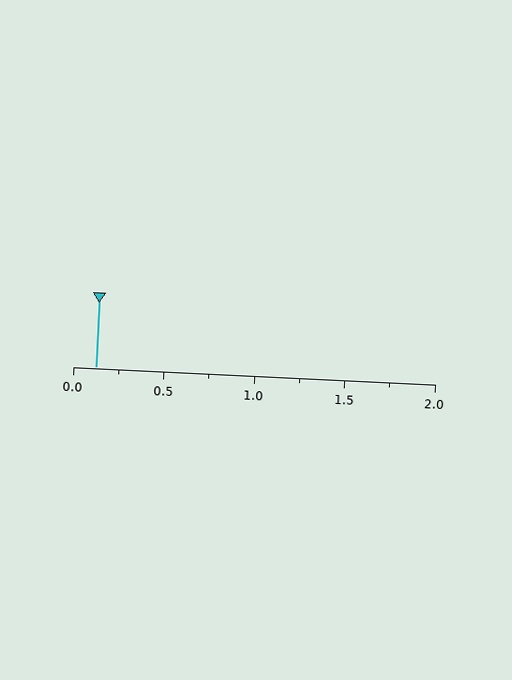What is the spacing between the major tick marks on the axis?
The major ticks are spaced 0.5 apart.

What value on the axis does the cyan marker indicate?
The marker indicates approximately 0.12.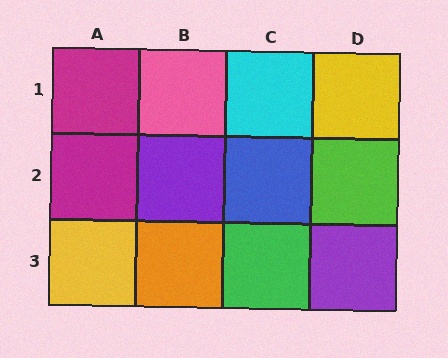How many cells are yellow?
2 cells are yellow.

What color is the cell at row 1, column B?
Pink.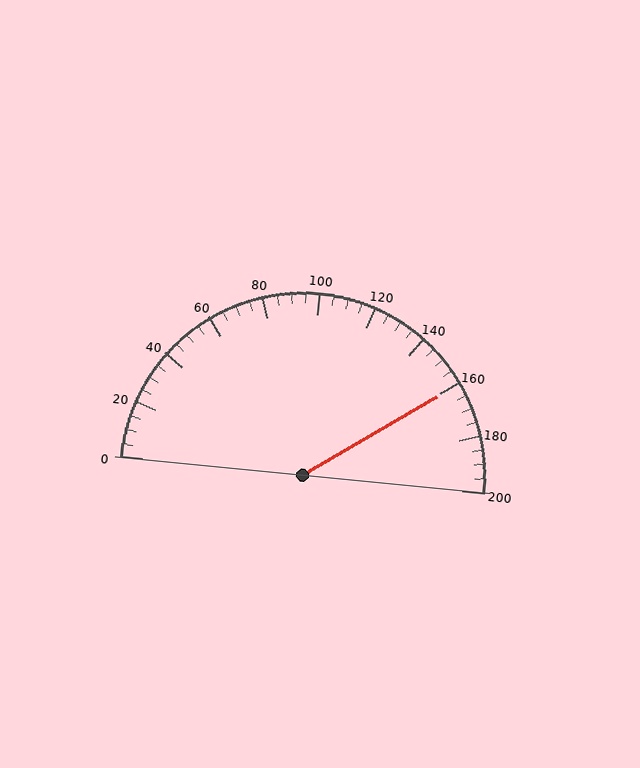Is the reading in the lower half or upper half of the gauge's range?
The reading is in the upper half of the range (0 to 200).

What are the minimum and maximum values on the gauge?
The gauge ranges from 0 to 200.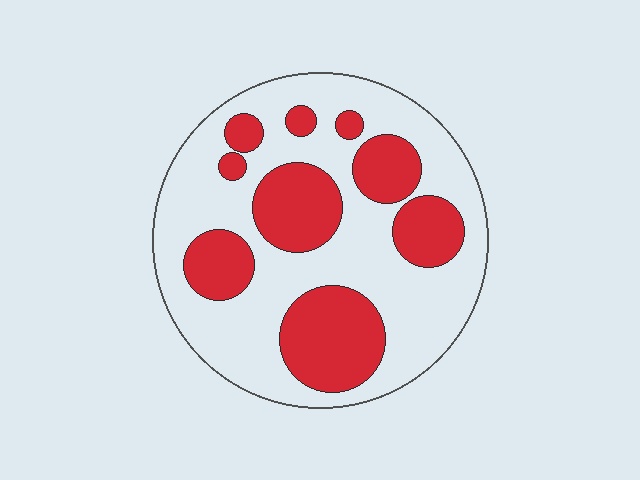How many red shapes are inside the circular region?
9.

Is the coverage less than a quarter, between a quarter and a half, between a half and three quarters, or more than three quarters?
Between a quarter and a half.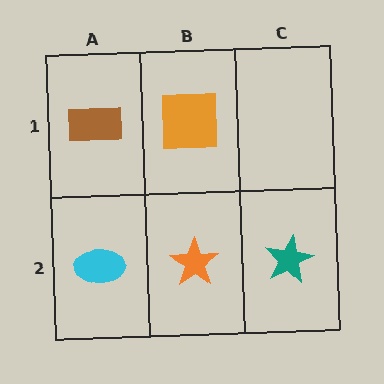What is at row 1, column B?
An orange square.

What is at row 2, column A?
A cyan ellipse.